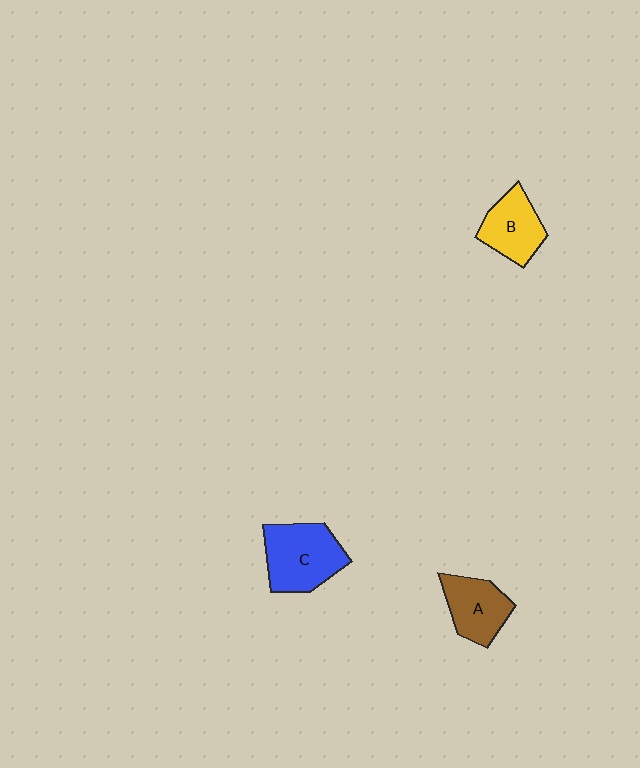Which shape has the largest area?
Shape C (blue).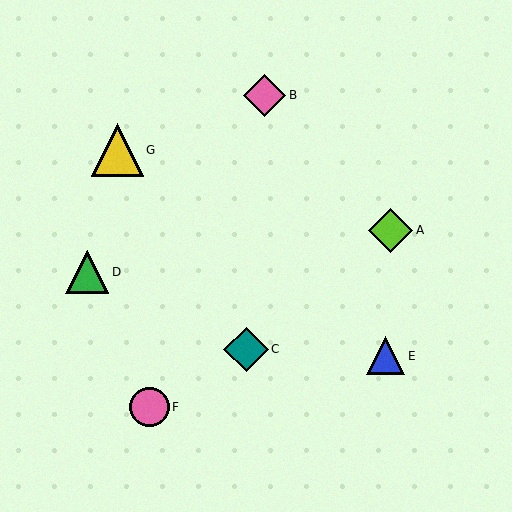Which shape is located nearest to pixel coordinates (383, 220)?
The lime diamond (labeled A) at (391, 230) is nearest to that location.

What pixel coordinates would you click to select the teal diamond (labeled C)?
Click at (246, 349) to select the teal diamond C.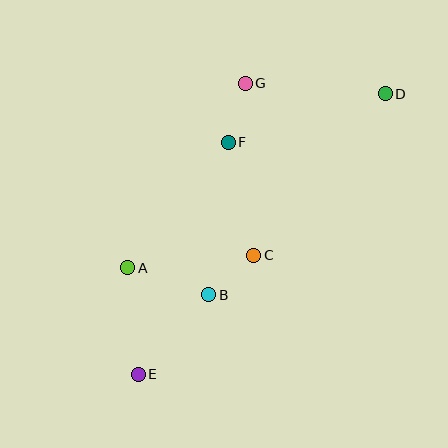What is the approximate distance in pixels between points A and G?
The distance between A and G is approximately 219 pixels.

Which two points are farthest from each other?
Points D and E are farthest from each other.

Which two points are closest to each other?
Points B and C are closest to each other.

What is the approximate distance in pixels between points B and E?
The distance between B and E is approximately 106 pixels.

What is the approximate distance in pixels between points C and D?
The distance between C and D is approximately 208 pixels.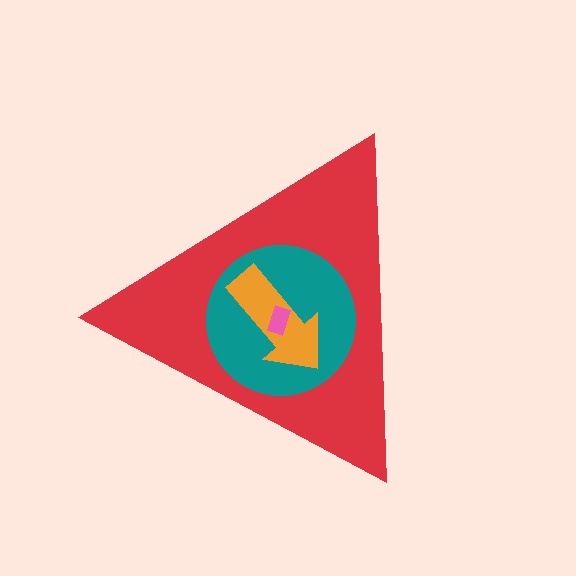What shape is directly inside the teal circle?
The orange arrow.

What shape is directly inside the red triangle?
The teal circle.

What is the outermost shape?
The red triangle.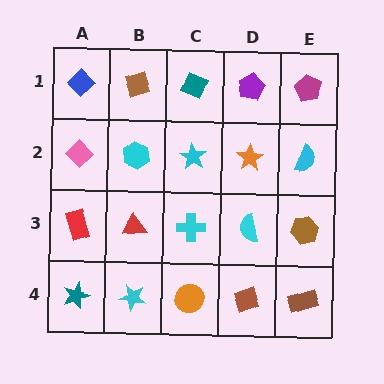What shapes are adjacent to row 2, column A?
A blue diamond (row 1, column A), a red rectangle (row 3, column A), a cyan hexagon (row 2, column B).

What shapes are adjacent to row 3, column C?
A cyan star (row 2, column C), an orange circle (row 4, column C), a red triangle (row 3, column B), a cyan semicircle (row 3, column D).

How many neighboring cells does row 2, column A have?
3.